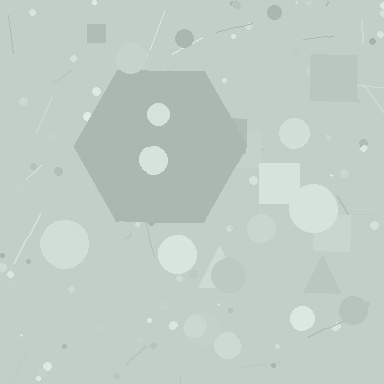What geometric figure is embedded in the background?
A hexagon is embedded in the background.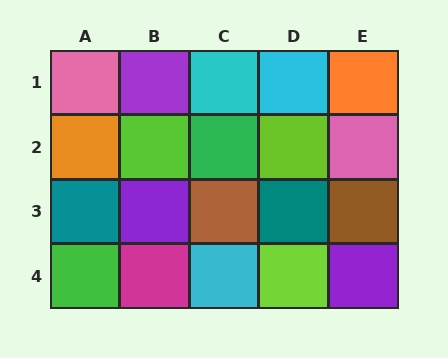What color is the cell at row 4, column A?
Green.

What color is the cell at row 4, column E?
Purple.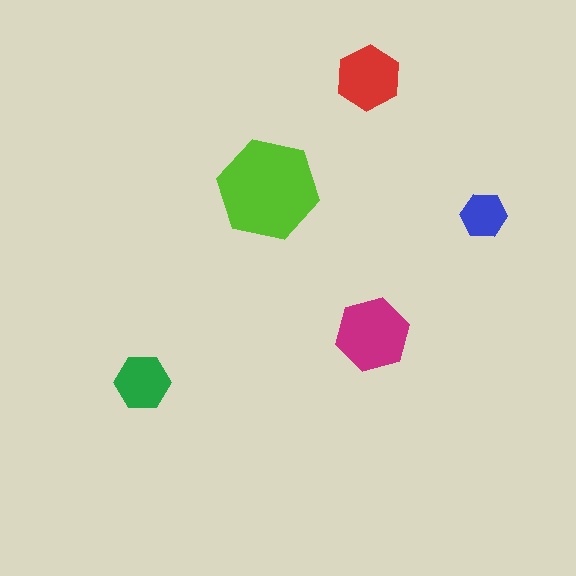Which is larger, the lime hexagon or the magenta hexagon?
The lime one.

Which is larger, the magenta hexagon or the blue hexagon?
The magenta one.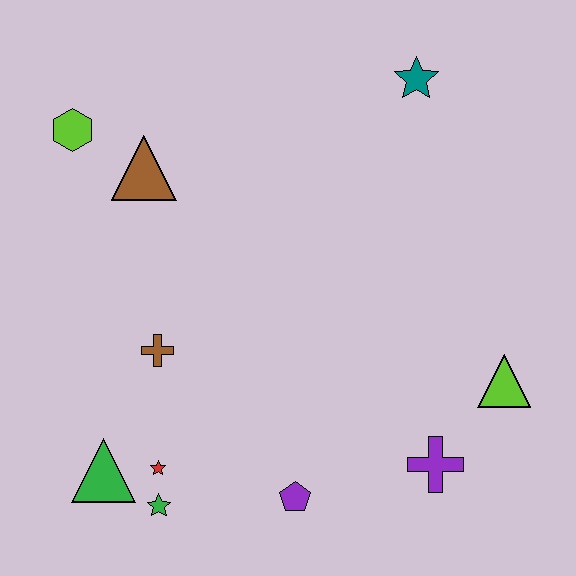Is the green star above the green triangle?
No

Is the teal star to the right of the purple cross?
No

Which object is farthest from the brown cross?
The teal star is farthest from the brown cross.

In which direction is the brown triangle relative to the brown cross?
The brown triangle is above the brown cross.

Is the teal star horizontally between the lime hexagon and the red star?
No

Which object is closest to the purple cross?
The lime triangle is closest to the purple cross.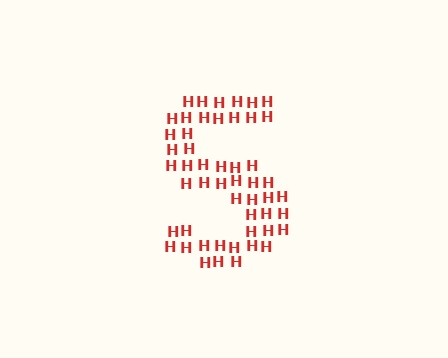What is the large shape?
The large shape is the letter S.